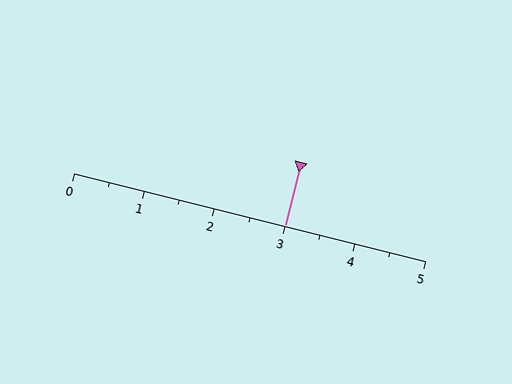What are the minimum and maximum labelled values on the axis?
The axis runs from 0 to 5.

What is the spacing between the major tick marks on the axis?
The major ticks are spaced 1 apart.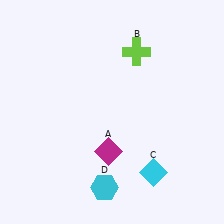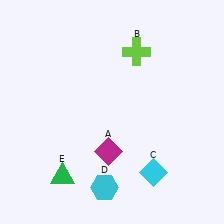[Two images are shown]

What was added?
A green triangle (E) was added in Image 2.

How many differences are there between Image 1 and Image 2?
There is 1 difference between the two images.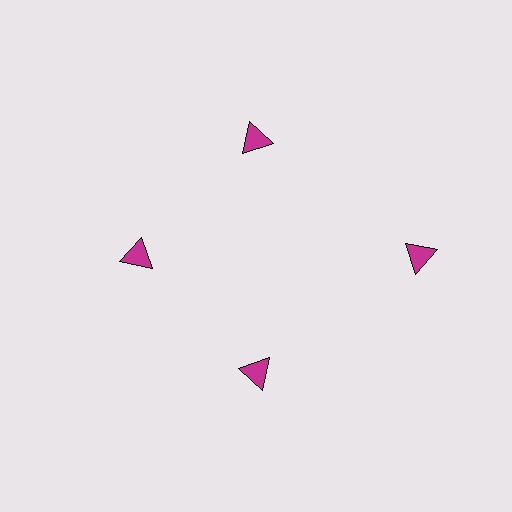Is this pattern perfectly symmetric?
No. The 4 magenta triangles are arranged in a ring, but one element near the 3 o'clock position is pushed outward from the center, breaking the 4-fold rotational symmetry.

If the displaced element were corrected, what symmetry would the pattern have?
It would have 4-fold rotational symmetry — the pattern would map onto itself every 90 degrees.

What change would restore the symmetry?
The symmetry would be restored by moving it inward, back onto the ring so that all 4 triangles sit at equal angles and equal distance from the center.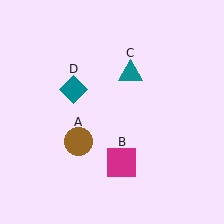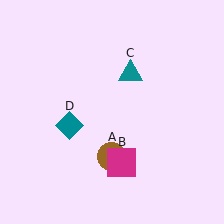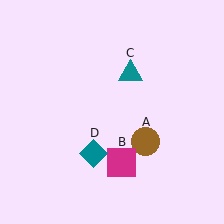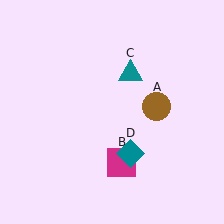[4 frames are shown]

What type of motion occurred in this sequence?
The brown circle (object A), teal diamond (object D) rotated counterclockwise around the center of the scene.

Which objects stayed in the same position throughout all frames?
Magenta square (object B) and teal triangle (object C) remained stationary.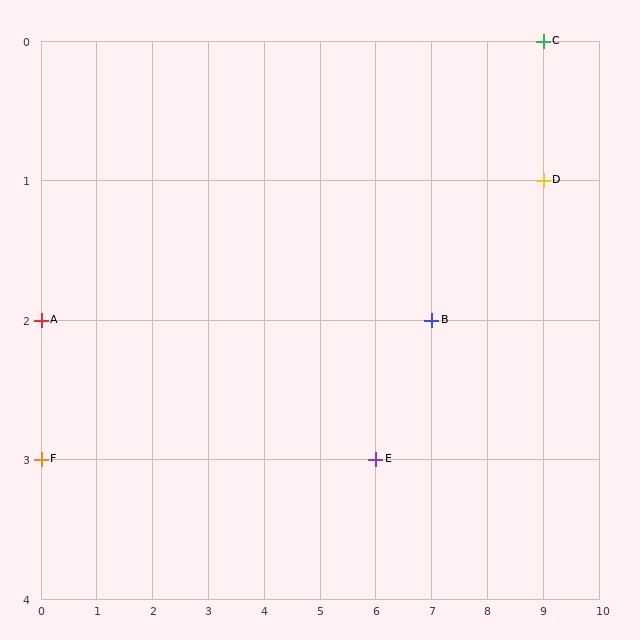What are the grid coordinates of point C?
Point C is at grid coordinates (9, 0).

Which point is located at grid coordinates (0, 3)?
Point F is at (0, 3).